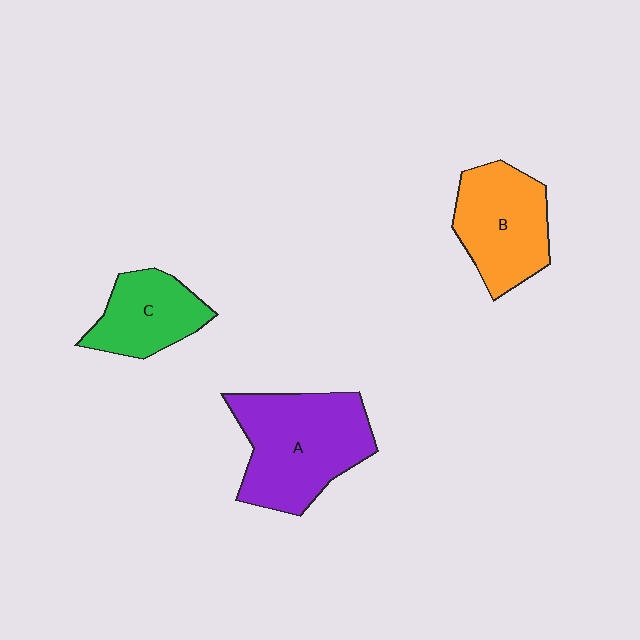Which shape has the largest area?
Shape A (purple).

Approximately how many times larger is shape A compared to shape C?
Approximately 1.7 times.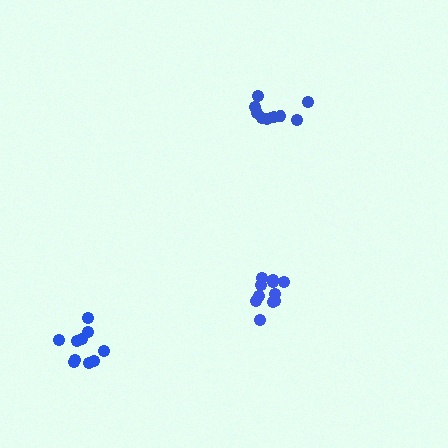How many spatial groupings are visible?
There are 3 spatial groupings.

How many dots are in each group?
Group 1: 10 dots, Group 2: 11 dots, Group 3: 10 dots (31 total).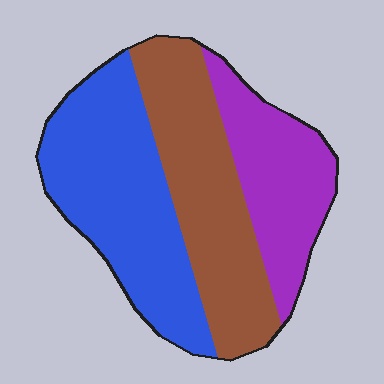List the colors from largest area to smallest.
From largest to smallest: blue, brown, purple.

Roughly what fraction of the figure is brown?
Brown covers around 35% of the figure.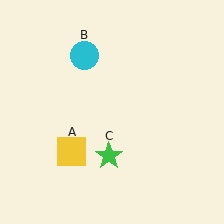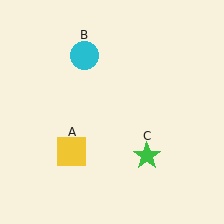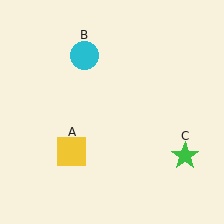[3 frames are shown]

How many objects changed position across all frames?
1 object changed position: green star (object C).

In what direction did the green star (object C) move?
The green star (object C) moved right.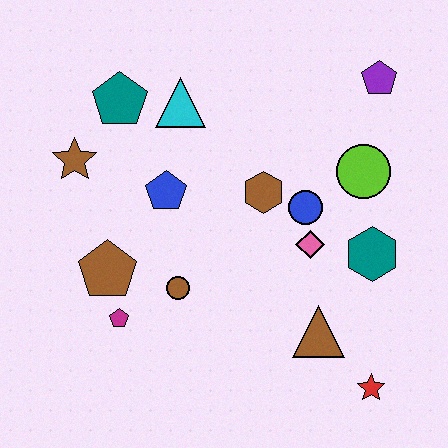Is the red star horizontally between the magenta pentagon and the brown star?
No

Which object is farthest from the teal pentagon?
The red star is farthest from the teal pentagon.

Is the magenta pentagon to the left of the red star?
Yes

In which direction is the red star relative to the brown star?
The red star is to the right of the brown star.